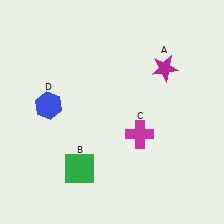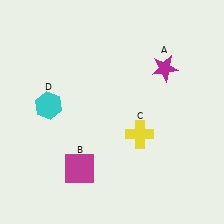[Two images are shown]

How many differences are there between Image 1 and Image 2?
There are 3 differences between the two images.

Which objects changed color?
B changed from green to magenta. C changed from magenta to yellow. D changed from blue to cyan.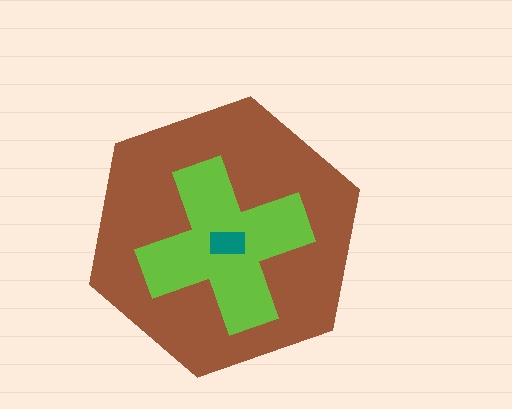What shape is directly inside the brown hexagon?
The lime cross.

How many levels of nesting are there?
3.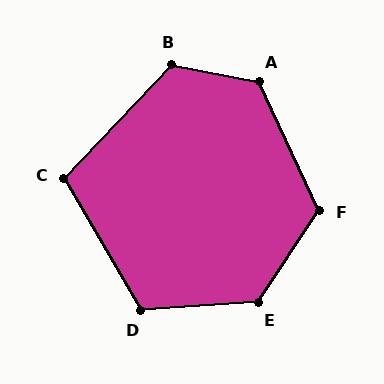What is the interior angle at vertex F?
Approximately 121 degrees (obtuse).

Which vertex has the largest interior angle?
E, at approximately 127 degrees.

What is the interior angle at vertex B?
Approximately 122 degrees (obtuse).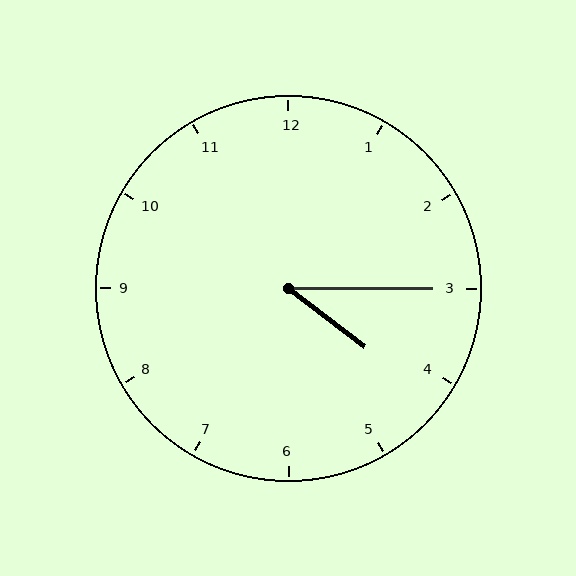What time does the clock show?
4:15.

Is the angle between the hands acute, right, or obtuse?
It is acute.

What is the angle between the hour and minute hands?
Approximately 38 degrees.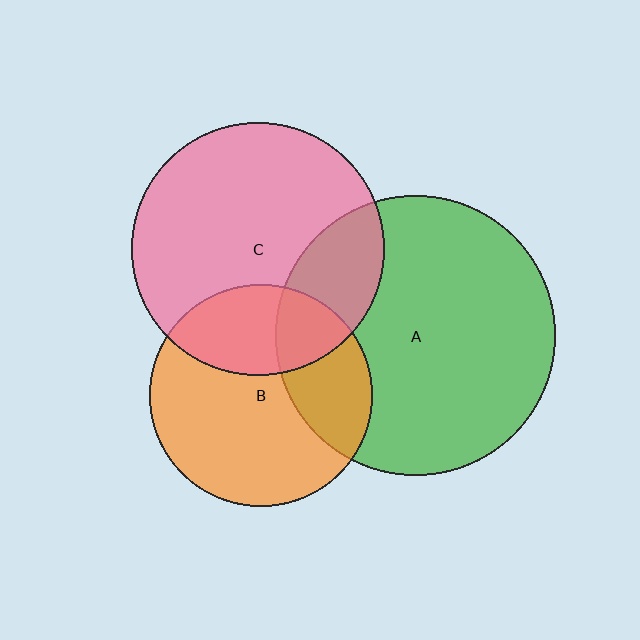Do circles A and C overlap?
Yes.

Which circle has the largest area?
Circle A (green).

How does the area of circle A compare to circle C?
Approximately 1.2 times.